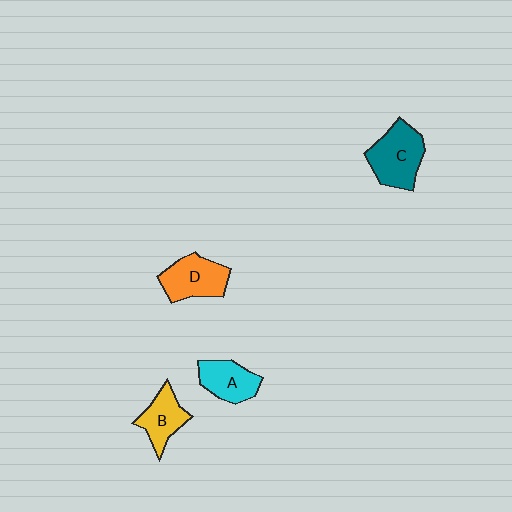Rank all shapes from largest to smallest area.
From largest to smallest: C (teal), D (orange), A (cyan), B (yellow).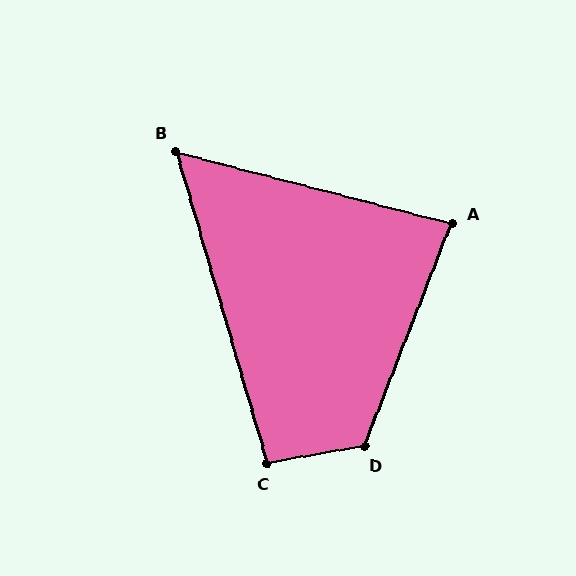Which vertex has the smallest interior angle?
B, at approximately 59 degrees.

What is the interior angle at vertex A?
Approximately 83 degrees (acute).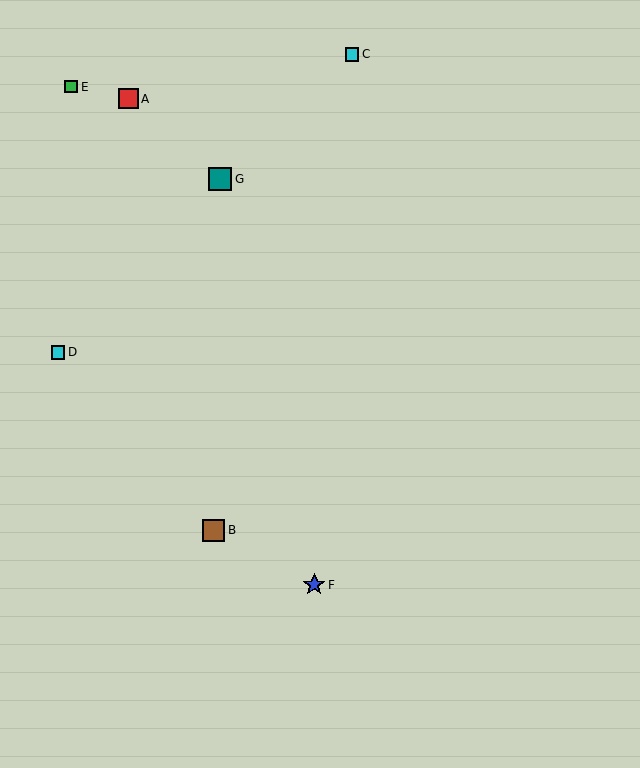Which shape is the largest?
The teal square (labeled G) is the largest.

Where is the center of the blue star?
The center of the blue star is at (314, 585).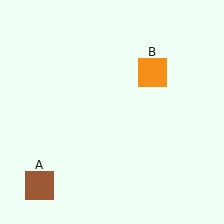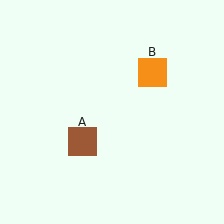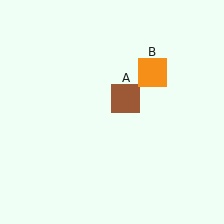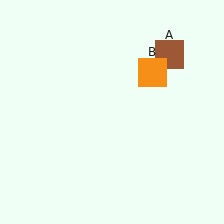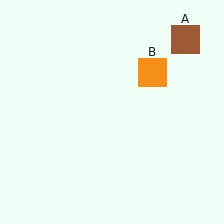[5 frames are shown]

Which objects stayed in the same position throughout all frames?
Orange square (object B) remained stationary.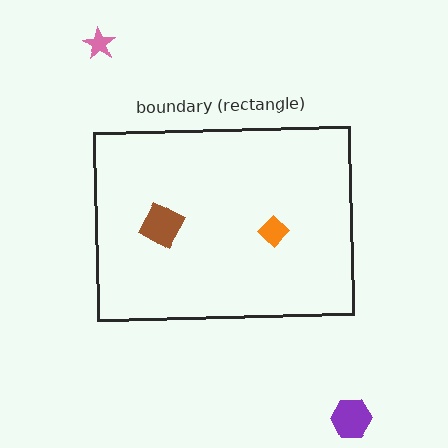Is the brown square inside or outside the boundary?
Inside.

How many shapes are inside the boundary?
2 inside, 2 outside.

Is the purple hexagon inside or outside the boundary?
Outside.